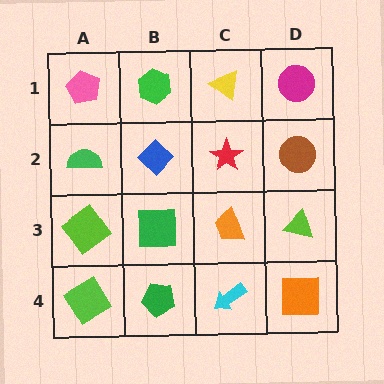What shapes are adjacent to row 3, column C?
A red star (row 2, column C), a cyan arrow (row 4, column C), a green square (row 3, column B), a lime triangle (row 3, column D).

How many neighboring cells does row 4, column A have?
2.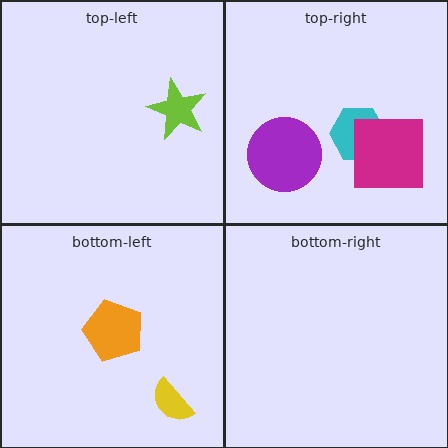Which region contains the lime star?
The top-left region.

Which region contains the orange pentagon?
The bottom-left region.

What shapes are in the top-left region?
The lime star.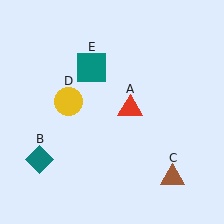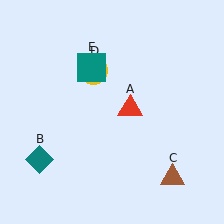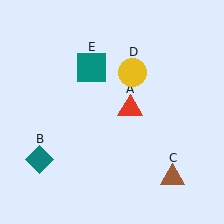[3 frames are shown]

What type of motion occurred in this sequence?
The yellow circle (object D) rotated clockwise around the center of the scene.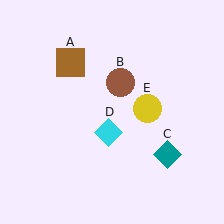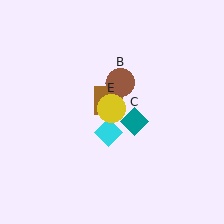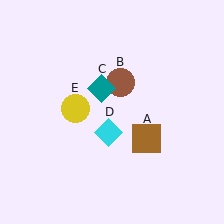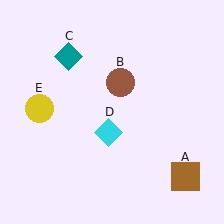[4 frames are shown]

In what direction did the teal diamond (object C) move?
The teal diamond (object C) moved up and to the left.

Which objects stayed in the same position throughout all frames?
Brown circle (object B) and cyan diamond (object D) remained stationary.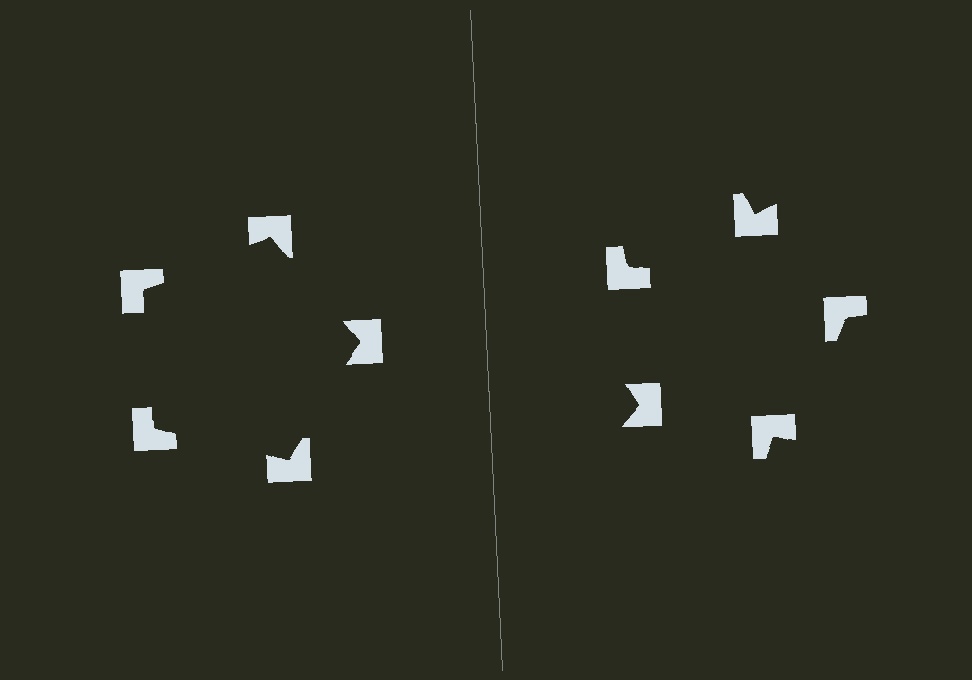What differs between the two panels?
The notched squares are positioned identically on both sides; only the wedge orientations differ. On the left they align to a pentagon; on the right they are misaligned.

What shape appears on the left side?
An illusory pentagon.